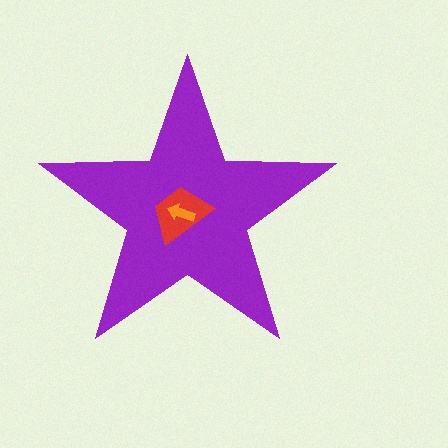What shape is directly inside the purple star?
The red trapezoid.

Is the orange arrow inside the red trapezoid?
Yes.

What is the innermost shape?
The orange arrow.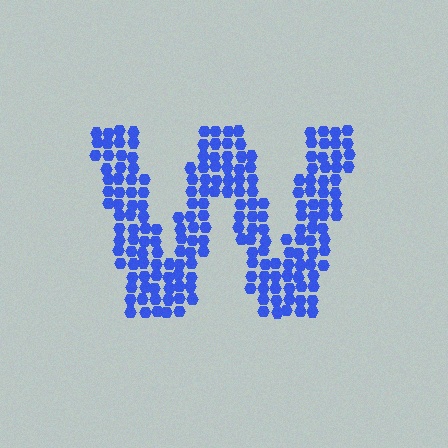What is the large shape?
The large shape is the letter W.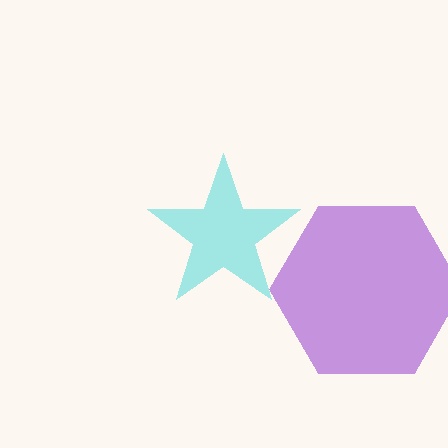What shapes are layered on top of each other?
The layered shapes are: a cyan star, a purple hexagon.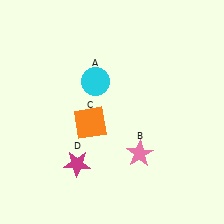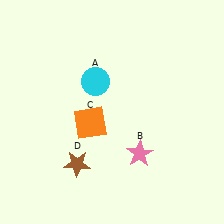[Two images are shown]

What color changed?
The star (D) changed from magenta in Image 1 to brown in Image 2.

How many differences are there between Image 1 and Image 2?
There is 1 difference between the two images.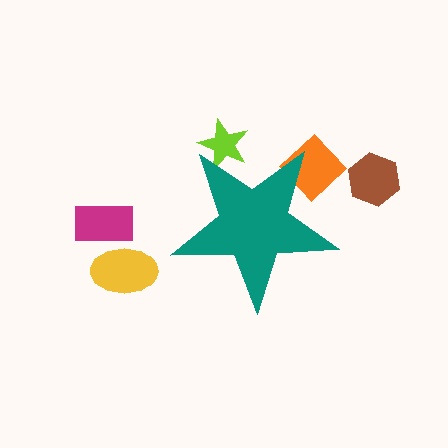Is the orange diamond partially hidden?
Yes, the orange diamond is partially hidden behind the teal star.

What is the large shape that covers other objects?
A teal star.